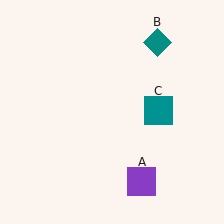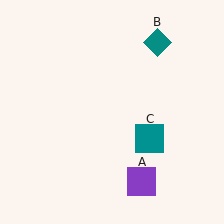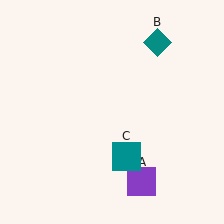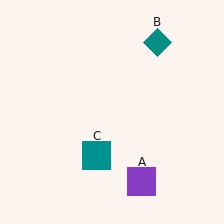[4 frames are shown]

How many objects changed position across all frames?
1 object changed position: teal square (object C).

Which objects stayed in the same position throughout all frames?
Purple square (object A) and teal diamond (object B) remained stationary.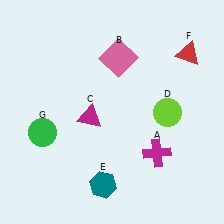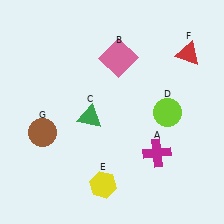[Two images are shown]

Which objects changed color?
C changed from magenta to green. E changed from teal to yellow. G changed from green to brown.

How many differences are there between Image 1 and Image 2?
There are 3 differences between the two images.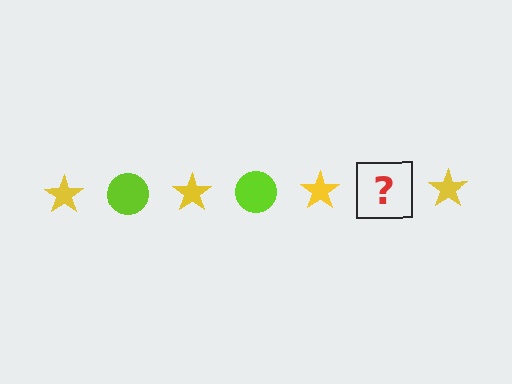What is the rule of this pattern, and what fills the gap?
The rule is that the pattern alternates between yellow star and lime circle. The gap should be filled with a lime circle.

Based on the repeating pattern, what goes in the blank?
The blank should be a lime circle.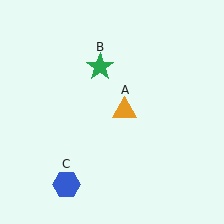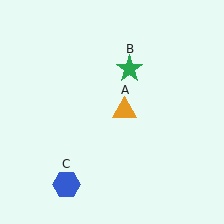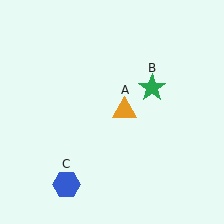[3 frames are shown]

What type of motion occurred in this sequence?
The green star (object B) rotated clockwise around the center of the scene.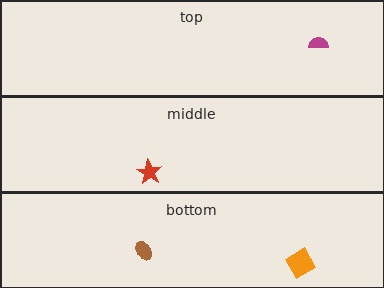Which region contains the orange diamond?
The bottom region.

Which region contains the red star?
The middle region.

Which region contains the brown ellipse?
The bottom region.